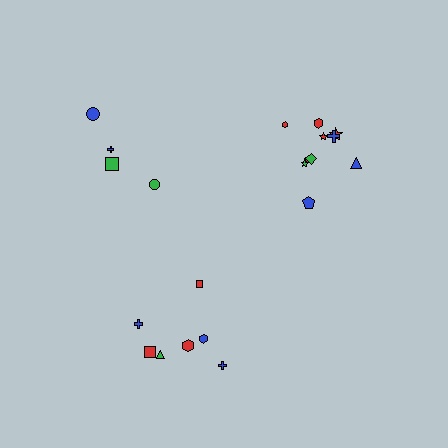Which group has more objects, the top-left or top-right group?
The top-right group.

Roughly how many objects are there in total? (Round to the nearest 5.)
Roughly 20 objects in total.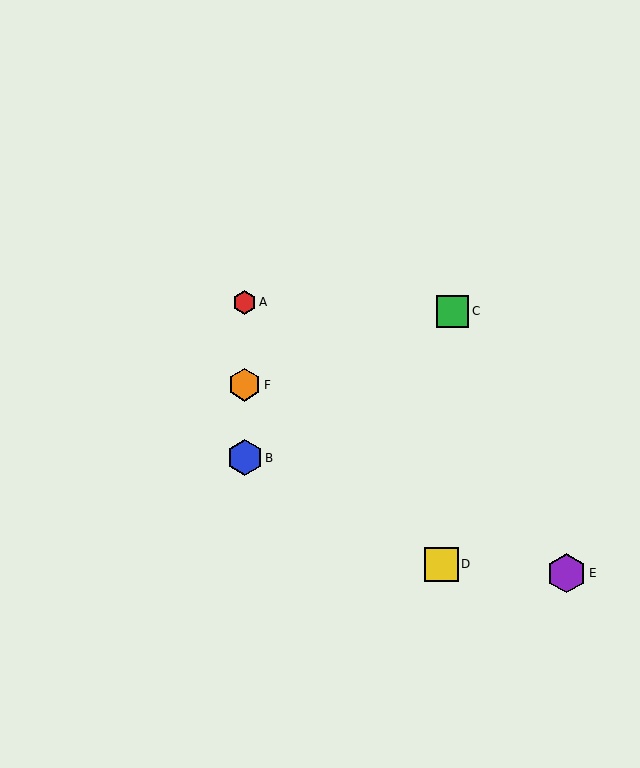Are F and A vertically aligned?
Yes, both are at x≈245.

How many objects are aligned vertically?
3 objects (A, B, F) are aligned vertically.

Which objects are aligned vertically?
Objects A, B, F are aligned vertically.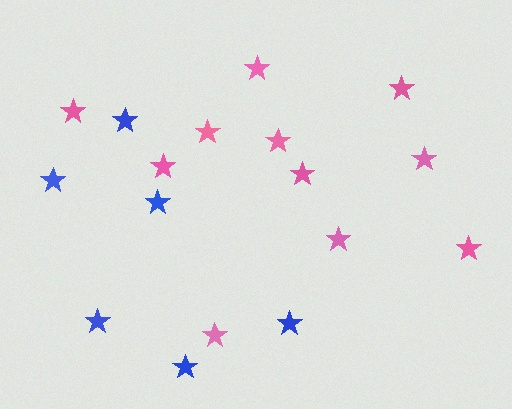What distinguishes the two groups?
There are 2 groups: one group of pink stars (11) and one group of blue stars (6).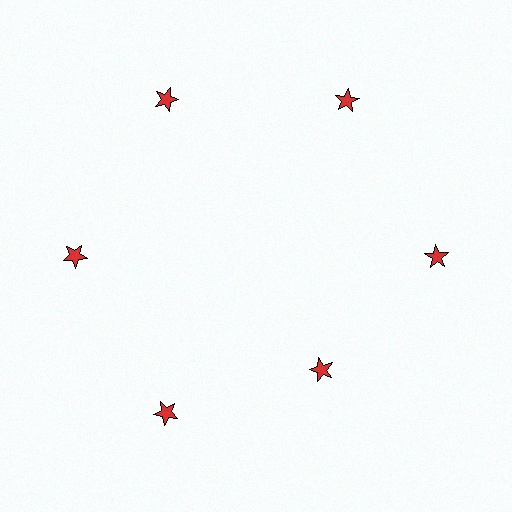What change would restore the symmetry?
The symmetry would be restored by moving it outward, back onto the ring so that all 6 stars sit at equal angles and equal distance from the center.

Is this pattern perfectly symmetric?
No. The 6 red stars are arranged in a ring, but one element near the 5 o'clock position is pulled inward toward the center, breaking the 6-fold rotational symmetry.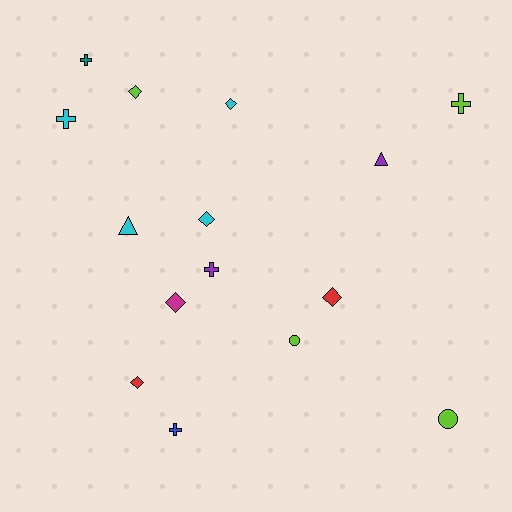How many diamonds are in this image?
There are 6 diamonds.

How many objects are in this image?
There are 15 objects.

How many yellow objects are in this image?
There are no yellow objects.